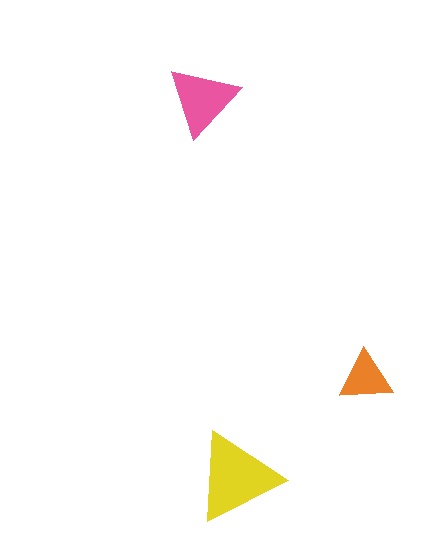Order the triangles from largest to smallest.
the yellow one, the pink one, the orange one.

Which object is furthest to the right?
The orange triangle is rightmost.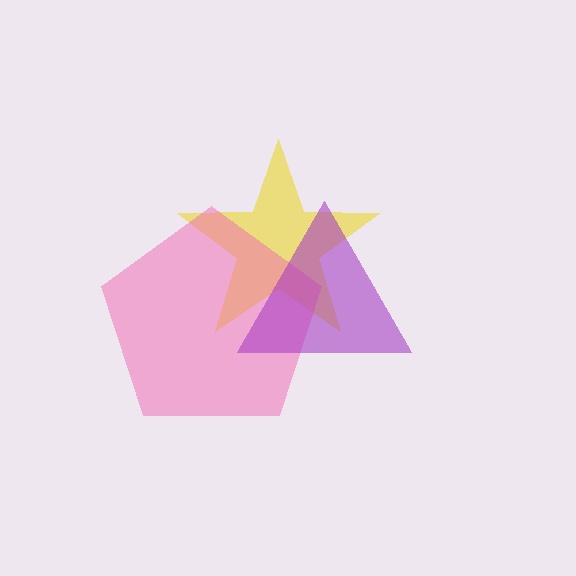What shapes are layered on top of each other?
The layered shapes are: a yellow star, a pink pentagon, a purple triangle.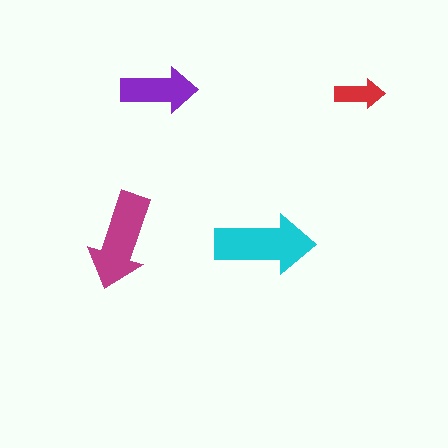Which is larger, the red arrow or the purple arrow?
The purple one.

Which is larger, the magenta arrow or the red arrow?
The magenta one.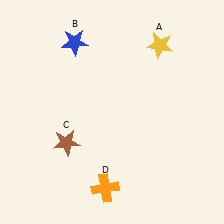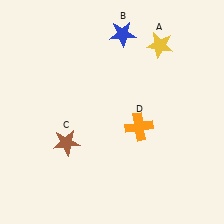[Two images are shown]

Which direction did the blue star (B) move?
The blue star (B) moved right.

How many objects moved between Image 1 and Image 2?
2 objects moved between the two images.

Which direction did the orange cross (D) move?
The orange cross (D) moved up.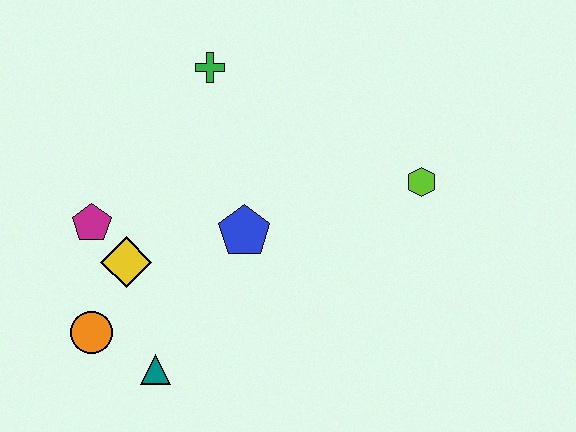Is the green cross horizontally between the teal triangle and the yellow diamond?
No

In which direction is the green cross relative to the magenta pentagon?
The green cross is above the magenta pentagon.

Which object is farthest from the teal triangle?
The lime hexagon is farthest from the teal triangle.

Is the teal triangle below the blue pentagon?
Yes